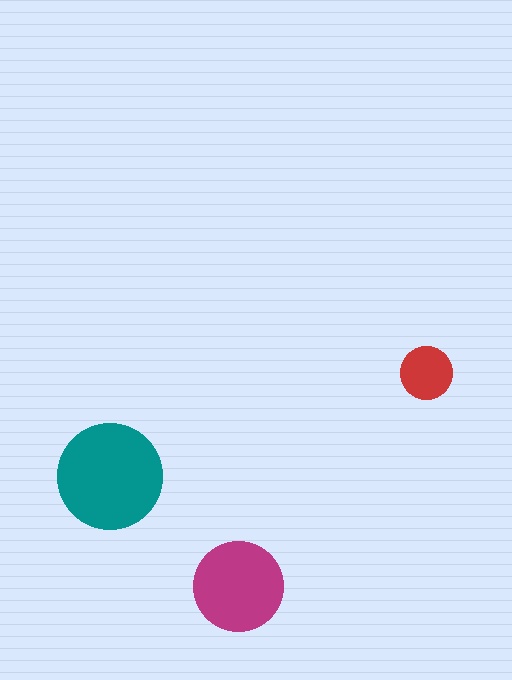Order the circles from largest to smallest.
the teal one, the magenta one, the red one.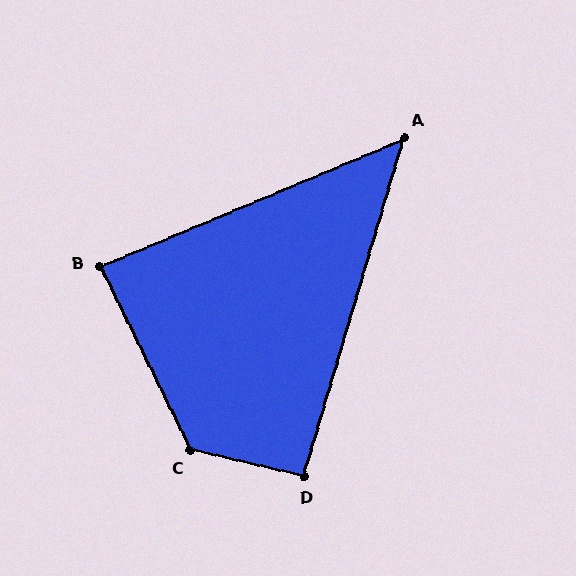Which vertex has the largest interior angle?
C, at approximately 129 degrees.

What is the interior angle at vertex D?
Approximately 93 degrees (approximately right).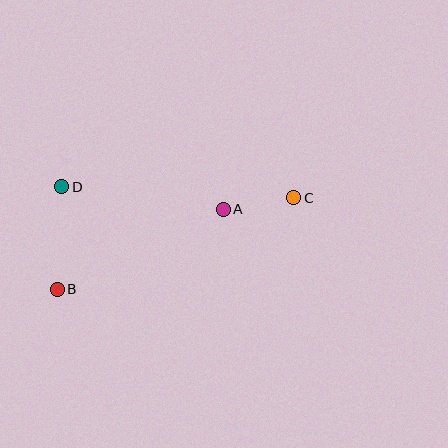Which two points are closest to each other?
Points A and C are closest to each other.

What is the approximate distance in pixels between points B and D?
The distance between B and D is approximately 103 pixels.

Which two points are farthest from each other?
Points B and C are farthest from each other.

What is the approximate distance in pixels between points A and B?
The distance between A and B is approximately 184 pixels.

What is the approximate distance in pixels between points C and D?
The distance between C and D is approximately 233 pixels.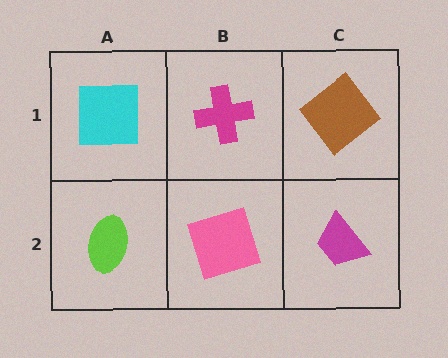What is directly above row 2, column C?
A brown diamond.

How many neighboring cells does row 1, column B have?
3.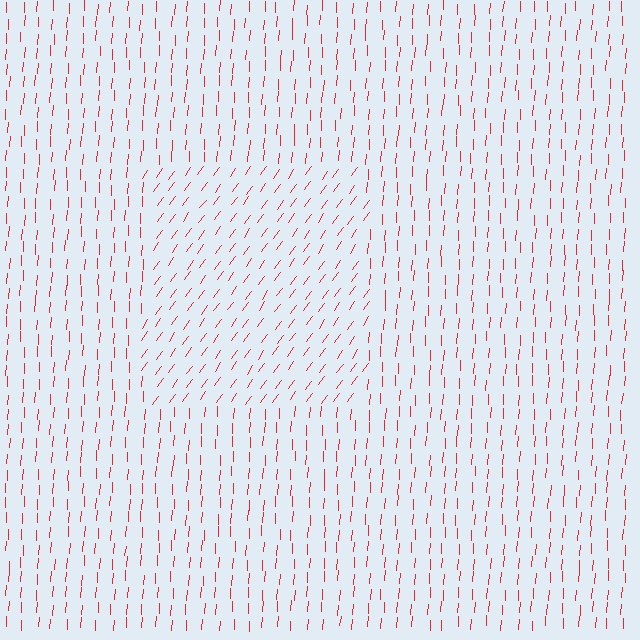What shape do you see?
I see a rectangle.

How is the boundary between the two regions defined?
The boundary is defined purely by a change in line orientation (approximately 32 degrees difference). All lines are the same color and thickness.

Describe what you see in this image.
The image is filled with small red line segments. A rectangle region in the image has lines oriented differently from the surrounding lines, creating a visible texture boundary.